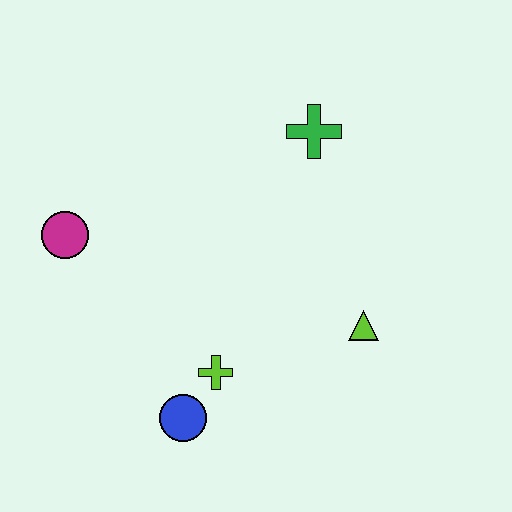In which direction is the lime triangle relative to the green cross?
The lime triangle is below the green cross.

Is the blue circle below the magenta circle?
Yes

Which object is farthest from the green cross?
The blue circle is farthest from the green cross.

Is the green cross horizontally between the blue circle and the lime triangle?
Yes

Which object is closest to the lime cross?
The blue circle is closest to the lime cross.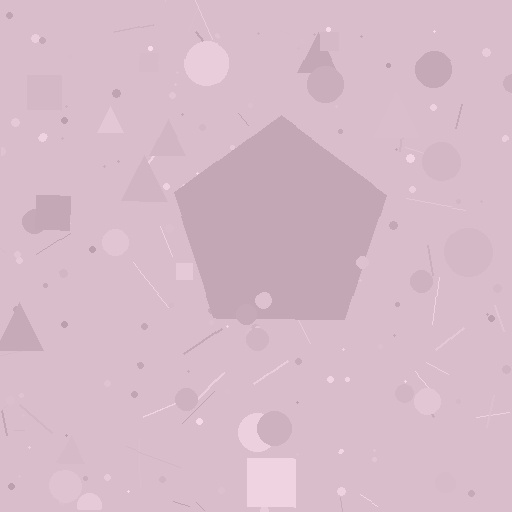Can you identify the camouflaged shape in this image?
The camouflaged shape is a pentagon.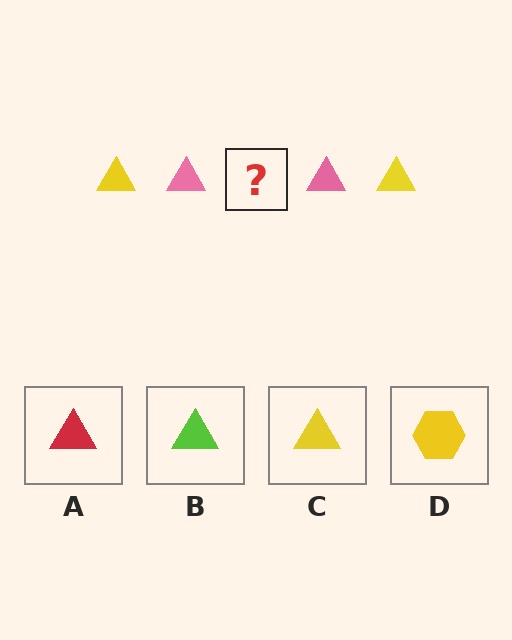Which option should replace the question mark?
Option C.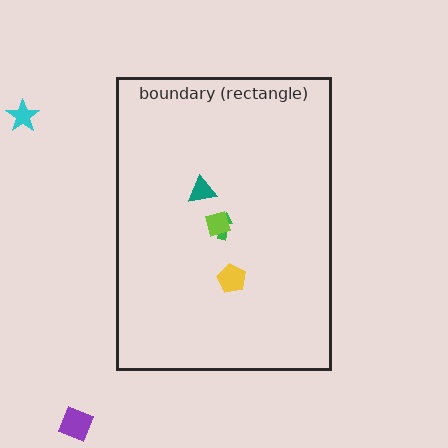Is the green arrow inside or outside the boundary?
Inside.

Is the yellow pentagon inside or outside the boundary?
Inside.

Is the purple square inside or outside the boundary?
Outside.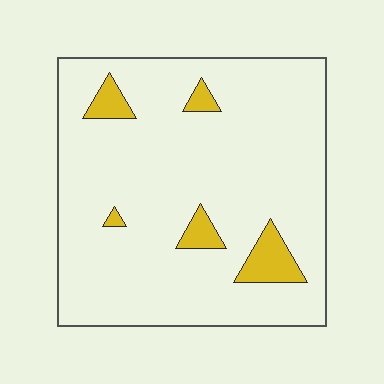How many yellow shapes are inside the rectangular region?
5.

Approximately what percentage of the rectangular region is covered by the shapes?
Approximately 10%.